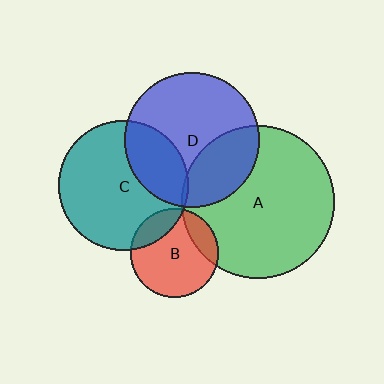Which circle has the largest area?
Circle A (green).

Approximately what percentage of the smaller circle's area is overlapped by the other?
Approximately 20%.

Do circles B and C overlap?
Yes.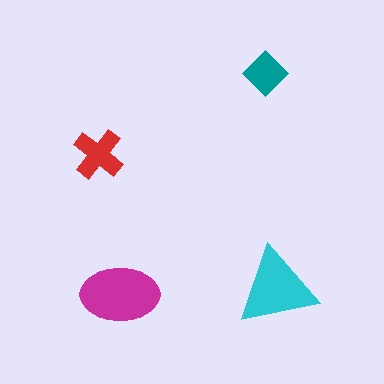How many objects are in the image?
There are 4 objects in the image.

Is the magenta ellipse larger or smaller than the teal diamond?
Larger.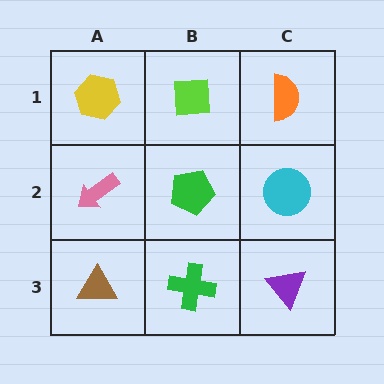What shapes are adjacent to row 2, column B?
A lime square (row 1, column B), a green cross (row 3, column B), a pink arrow (row 2, column A), a cyan circle (row 2, column C).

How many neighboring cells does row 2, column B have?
4.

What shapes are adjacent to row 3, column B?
A green pentagon (row 2, column B), a brown triangle (row 3, column A), a purple triangle (row 3, column C).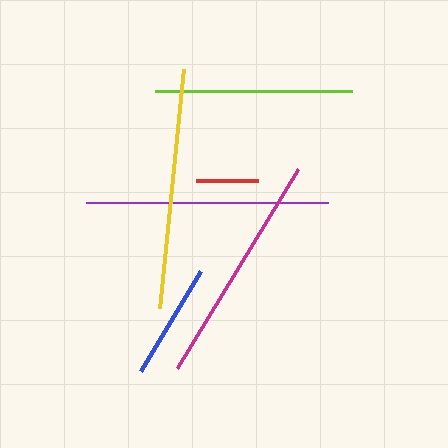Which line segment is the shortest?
The red line is the shortest at approximately 62 pixels.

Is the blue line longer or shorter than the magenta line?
The magenta line is longer than the blue line.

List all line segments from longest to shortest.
From longest to shortest: purple, yellow, magenta, lime, blue, red.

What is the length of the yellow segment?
The yellow segment is approximately 240 pixels long.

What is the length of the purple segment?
The purple segment is approximately 241 pixels long.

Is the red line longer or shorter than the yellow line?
The yellow line is longer than the red line.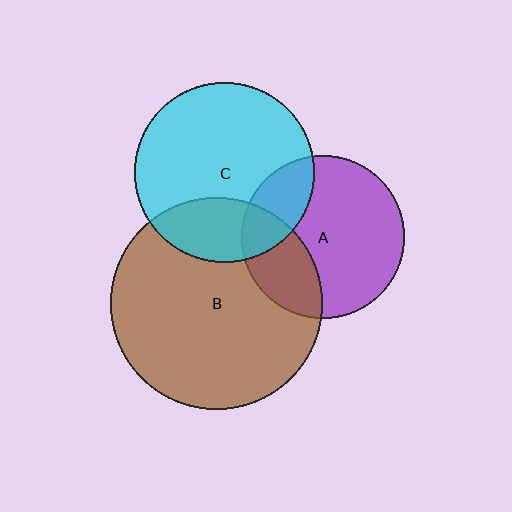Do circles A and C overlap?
Yes.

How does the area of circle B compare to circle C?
Approximately 1.4 times.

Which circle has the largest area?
Circle B (brown).